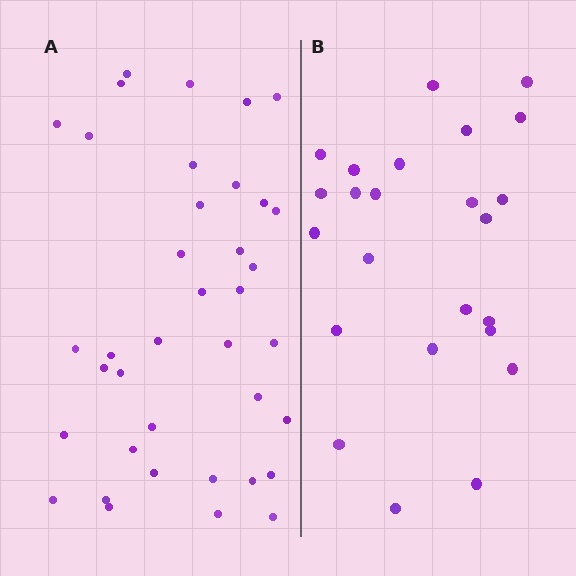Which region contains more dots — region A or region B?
Region A (the left region) has more dots.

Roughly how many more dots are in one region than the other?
Region A has approximately 15 more dots than region B.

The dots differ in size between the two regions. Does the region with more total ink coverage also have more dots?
No. Region B has more total ink coverage because its dots are larger, but region A actually contains more individual dots. Total area can be misleading — the number of items is what matters here.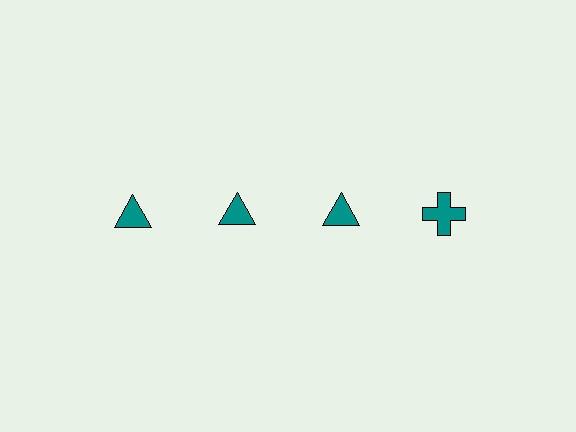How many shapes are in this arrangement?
There are 4 shapes arranged in a grid pattern.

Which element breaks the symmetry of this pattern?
The teal cross in the top row, second from right column breaks the symmetry. All other shapes are teal triangles.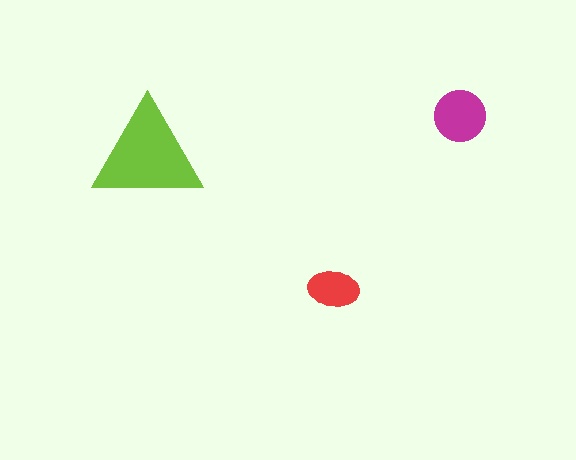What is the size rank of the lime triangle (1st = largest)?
1st.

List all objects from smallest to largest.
The red ellipse, the magenta circle, the lime triangle.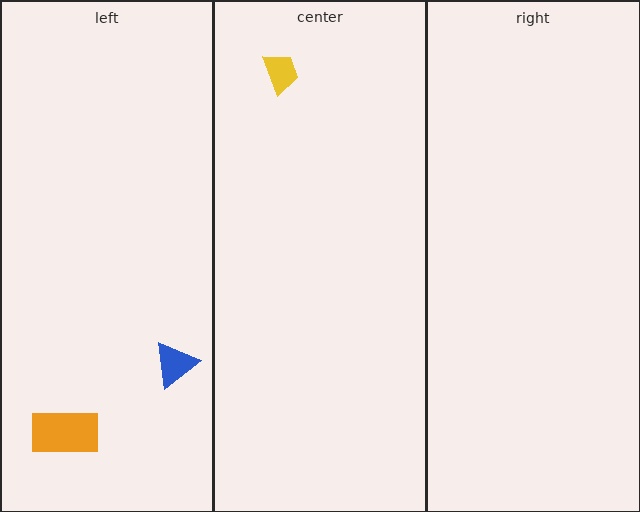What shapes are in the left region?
The orange rectangle, the blue triangle.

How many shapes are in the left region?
2.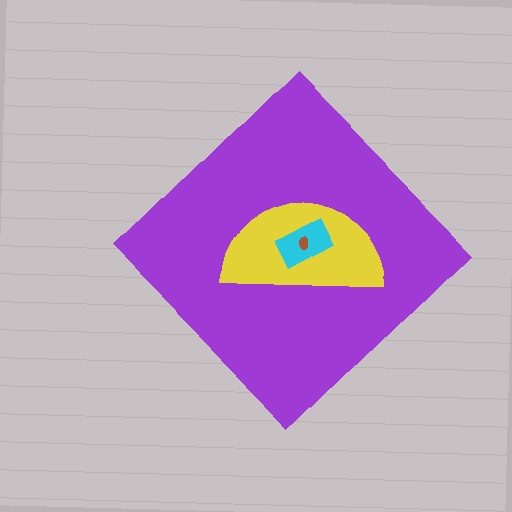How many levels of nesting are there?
4.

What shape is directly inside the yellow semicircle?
The cyan rectangle.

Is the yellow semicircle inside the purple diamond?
Yes.